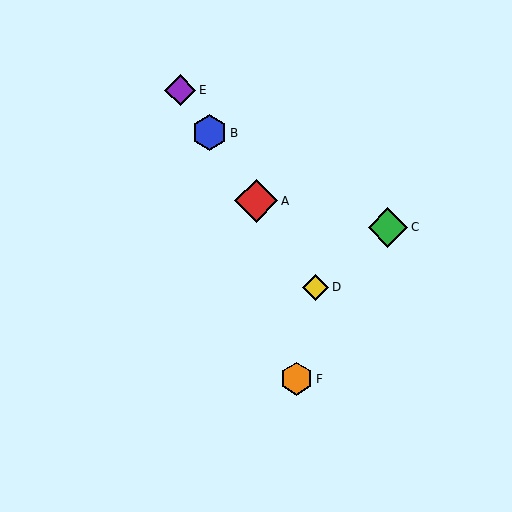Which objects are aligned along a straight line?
Objects A, B, D, E are aligned along a straight line.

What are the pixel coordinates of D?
Object D is at (316, 287).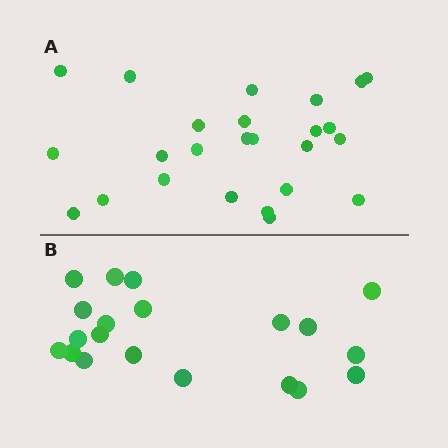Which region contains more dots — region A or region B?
Region A (the top region) has more dots.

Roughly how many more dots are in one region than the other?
Region A has about 5 more dots than region B.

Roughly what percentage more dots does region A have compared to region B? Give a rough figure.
About 25% more.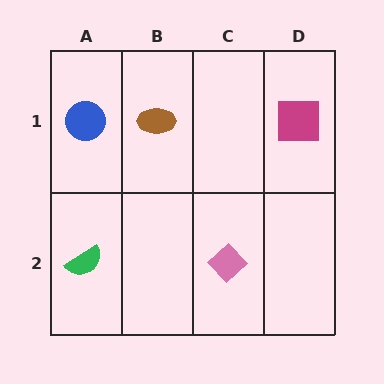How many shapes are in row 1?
3 shapes.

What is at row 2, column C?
A pink diamond.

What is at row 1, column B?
A brown ellipse.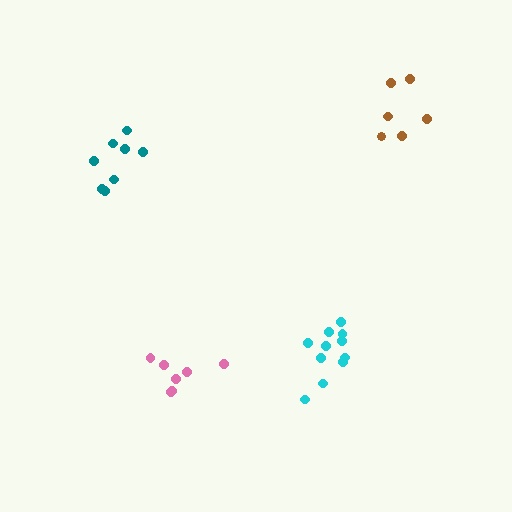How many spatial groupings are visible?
There are 4 spatial groupings.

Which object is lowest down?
The pink cluster is bottommost.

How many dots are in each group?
Group 1: 7 dots, Group 2: 11 dots, Group 3: 6 dots, Group 4: 8 dots (32 total).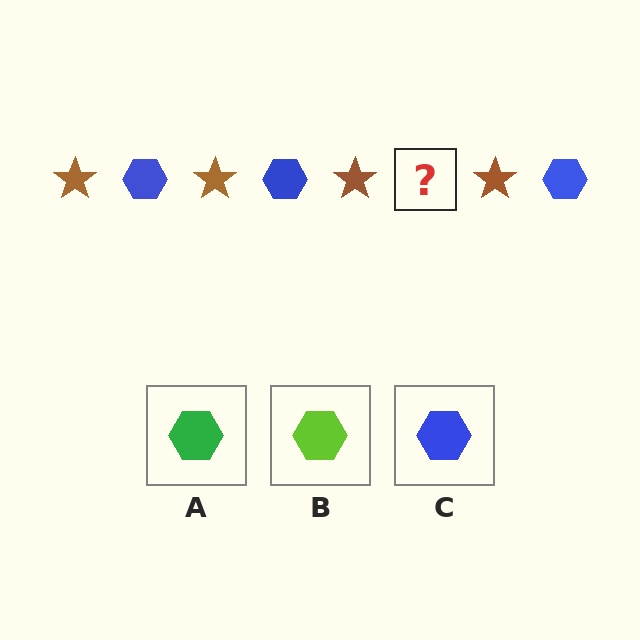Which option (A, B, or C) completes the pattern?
C.